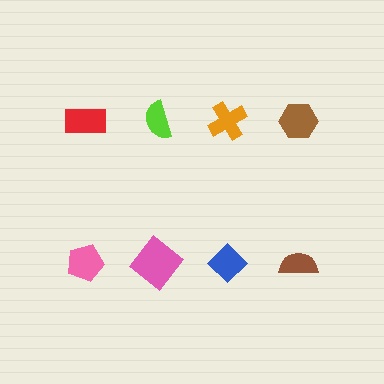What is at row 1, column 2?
A lime semicircle.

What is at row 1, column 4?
A brown hexagon.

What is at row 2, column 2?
A pink diamond.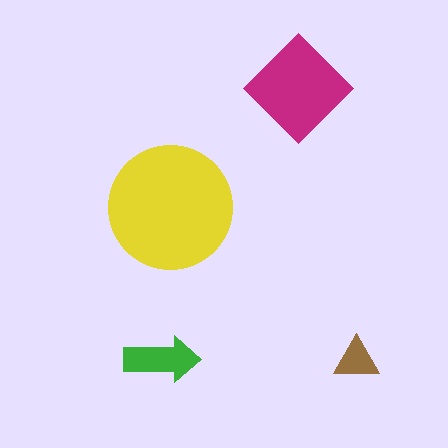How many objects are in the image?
There are 4 objects in the image.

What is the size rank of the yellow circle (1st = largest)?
1st.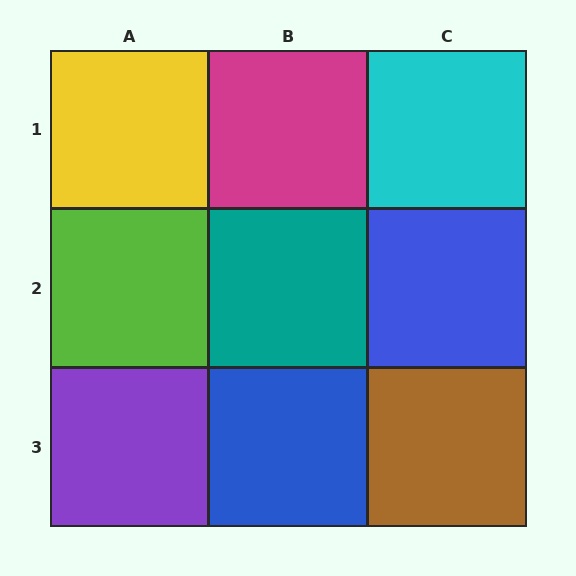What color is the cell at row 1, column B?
Magenta.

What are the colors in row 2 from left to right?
Lime, teal, blue.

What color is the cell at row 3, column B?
Blue.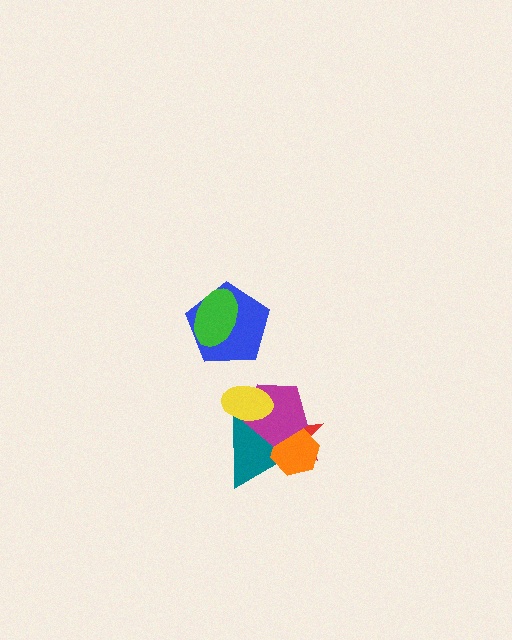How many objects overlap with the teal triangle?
4 objects overlap with the teal triangle.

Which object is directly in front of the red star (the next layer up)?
The teal triangle is directly in front of the red star.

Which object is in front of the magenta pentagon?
The yellow ellipse is in front of the magenta pentagon.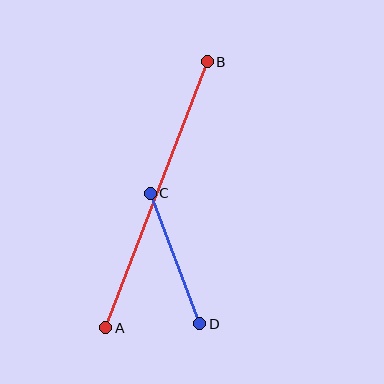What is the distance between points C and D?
The distance is approximately 140 pixels.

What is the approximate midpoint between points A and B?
The midpoint is at approximately (157, 195) pixels.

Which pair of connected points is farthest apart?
Points A and B are farthest apart.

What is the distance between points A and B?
The distance is approximately 285 pixels.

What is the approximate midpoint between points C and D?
The midpoint is at approximately (175, 259) pixels.